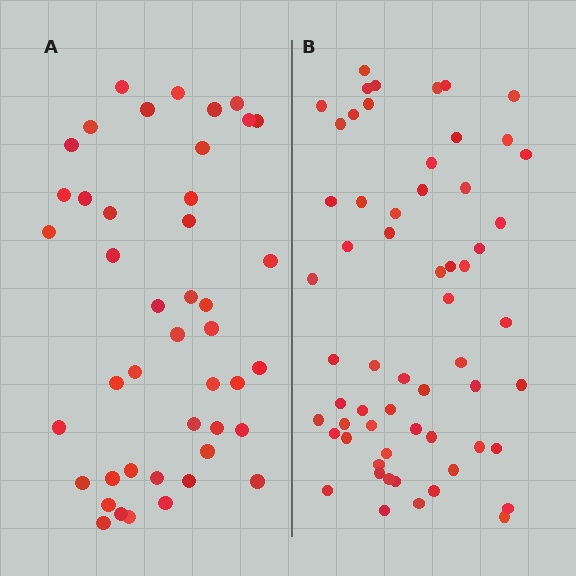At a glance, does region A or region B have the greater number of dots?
Region B (the right region) has more dots.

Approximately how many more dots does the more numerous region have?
Region B has approximately 15 more dots than region A.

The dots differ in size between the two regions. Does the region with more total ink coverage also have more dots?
No. Region A has more total ink coverage because its dots are larger, but region B actually contains more individual dots. Total area can be misleading — the number of items is what matters here.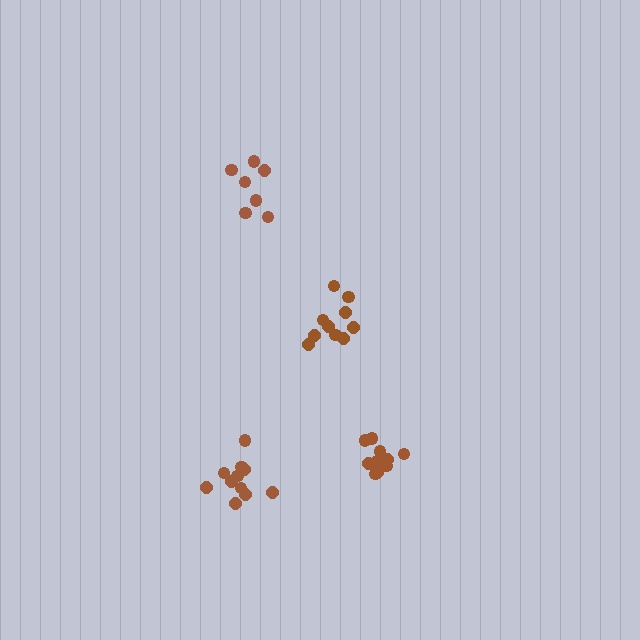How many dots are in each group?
Group 1: 11 dots, Group 2: 7 dots, Group 3: 10 dots, Group 4: 11 dots (39 total).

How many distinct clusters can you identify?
There are 4 distinct clusters.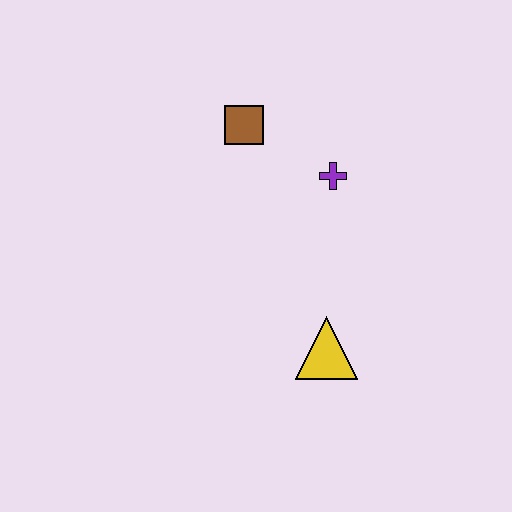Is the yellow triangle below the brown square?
Yes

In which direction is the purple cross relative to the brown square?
The purple cross is to the right of the brown square.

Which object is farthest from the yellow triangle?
The brown square is farthest from the yellow triangle.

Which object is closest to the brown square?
The purple cross is closest to the brown square.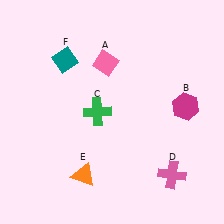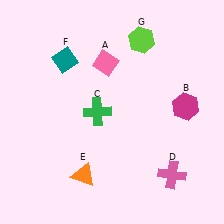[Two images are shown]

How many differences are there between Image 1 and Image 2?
There is 1 difference between the two images.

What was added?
A lime hexagon (G) was added in Image 2.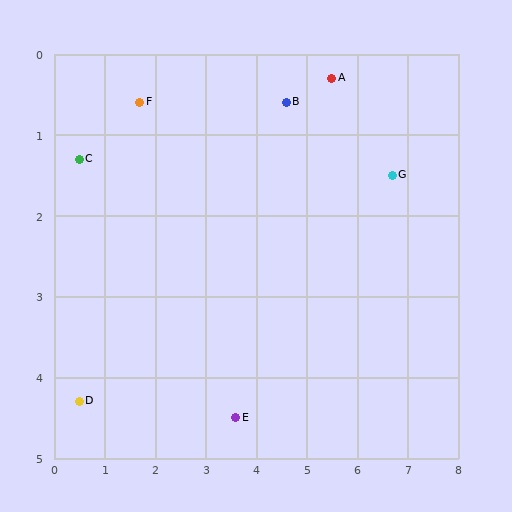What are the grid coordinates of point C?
Point C is at approximately (0.5, 1.3).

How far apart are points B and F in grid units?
Points B and F are about 2.9 grid units apart.